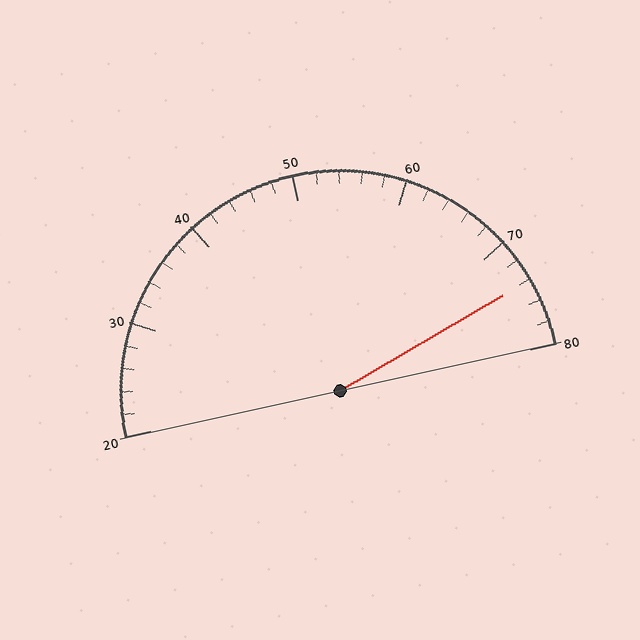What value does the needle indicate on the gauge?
The needle indicates approximately 74.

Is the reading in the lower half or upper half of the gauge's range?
The reading is in the upper half of the range (20 to 80).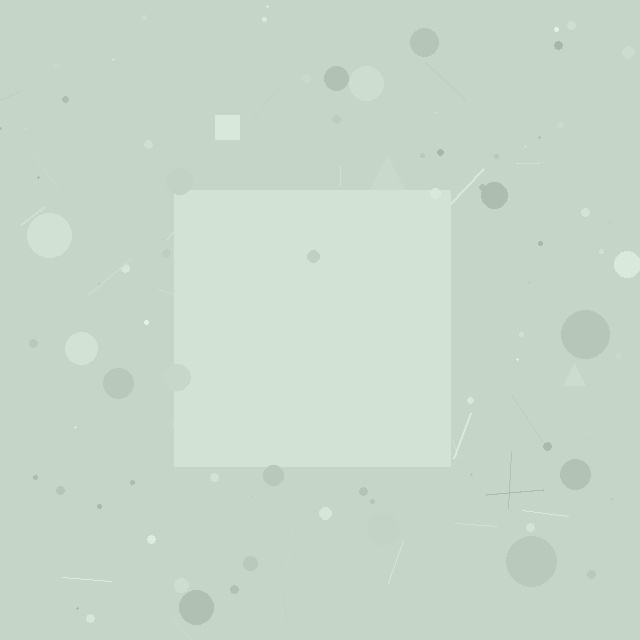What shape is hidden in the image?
A square is hidden in the image.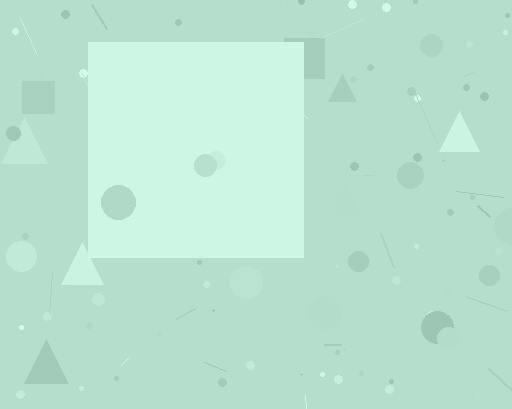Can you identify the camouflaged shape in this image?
The camouflaged shape is a square.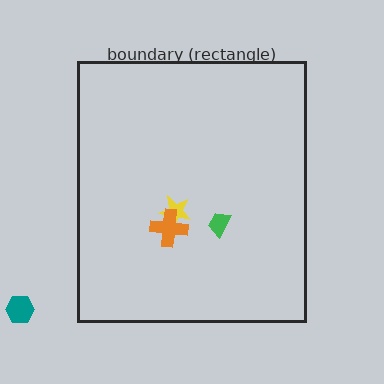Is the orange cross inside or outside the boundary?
Inside.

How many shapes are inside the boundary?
3 inside, 1 outside.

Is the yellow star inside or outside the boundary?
Inside.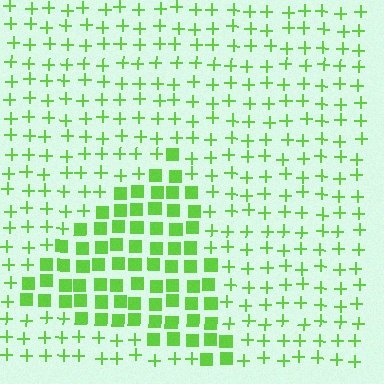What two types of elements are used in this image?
The image uses squares inside the triangle region and plus signs outside it.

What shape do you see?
I see a triangle.